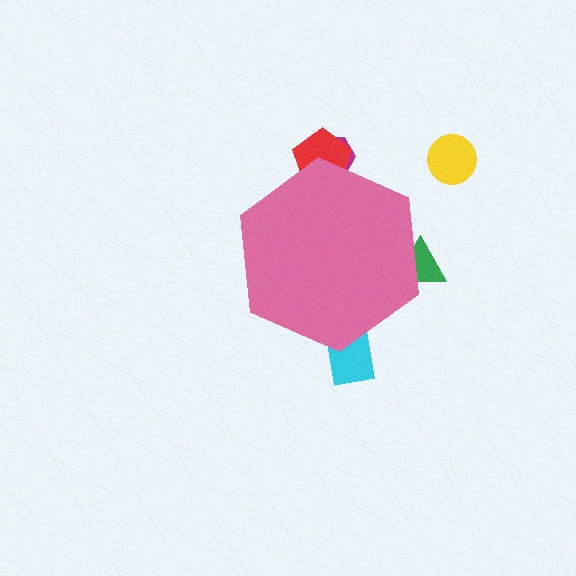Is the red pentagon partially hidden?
Yes, the red pentagon is partially hidden behind the pink hexagon.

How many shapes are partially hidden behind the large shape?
4 shapes are partially hidden.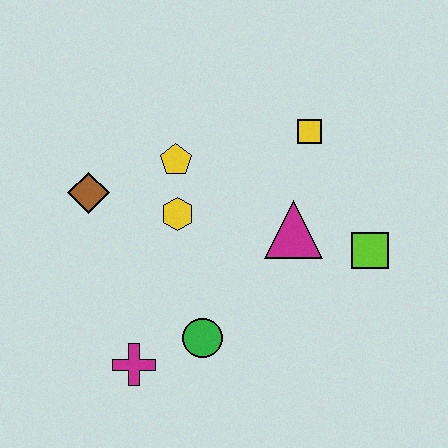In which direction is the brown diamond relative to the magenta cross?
The brown diamond is above the magenta cross.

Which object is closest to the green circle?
The magenta cross is closest to the green circle.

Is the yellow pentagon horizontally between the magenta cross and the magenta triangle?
Yes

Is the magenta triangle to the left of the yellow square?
Yes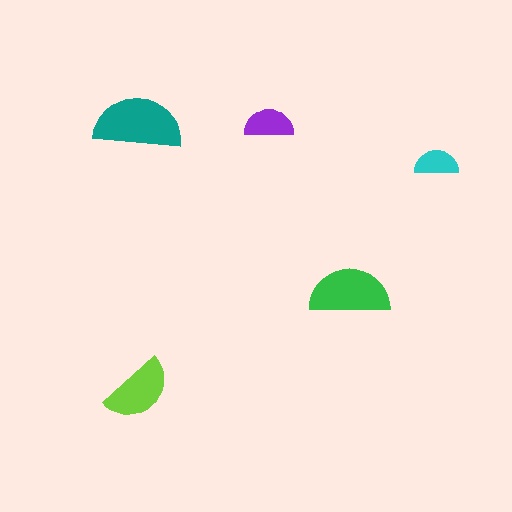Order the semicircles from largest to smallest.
the teal one, the green one, the lime one, the purple one, the cyan one.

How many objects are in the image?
There are 5 objects in the image.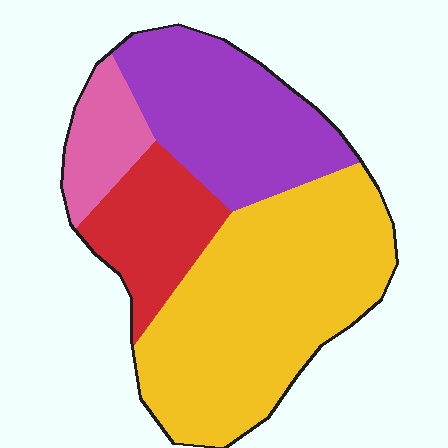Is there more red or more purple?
Purple.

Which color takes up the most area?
Yellow, at roughly 45%.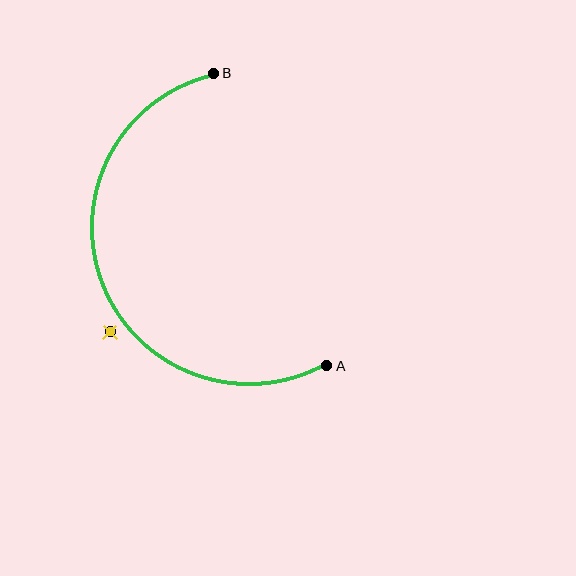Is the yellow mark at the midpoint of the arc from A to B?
No — the yellow mark does not lie on the arc at all. It sits slightly outside the curve.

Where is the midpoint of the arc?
The arc midpoint is the point on the curve farthest from the straight line joining A and B. It sits to the left of that line.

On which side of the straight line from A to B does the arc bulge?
The arc bulges to the left of the straight line connecting A and B.